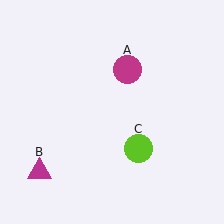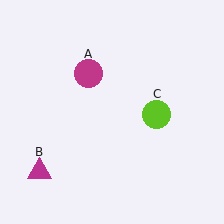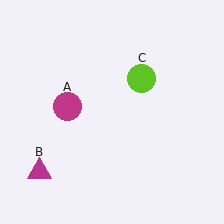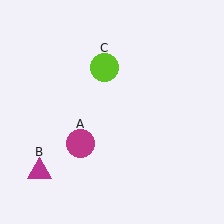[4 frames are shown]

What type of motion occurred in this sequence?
The magenta circle (object A), lime circle (object C) rotated counterclockwise around the center of the scene.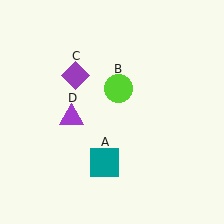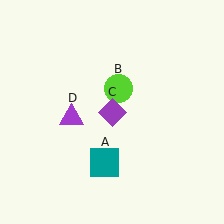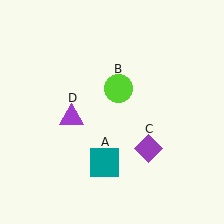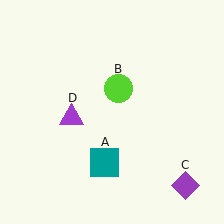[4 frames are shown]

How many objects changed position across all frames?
1 object changed position: purple diamond (object C).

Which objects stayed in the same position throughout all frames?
Teal square (object A) and lime circle (object B) and purple triangle (object D) remained stationary.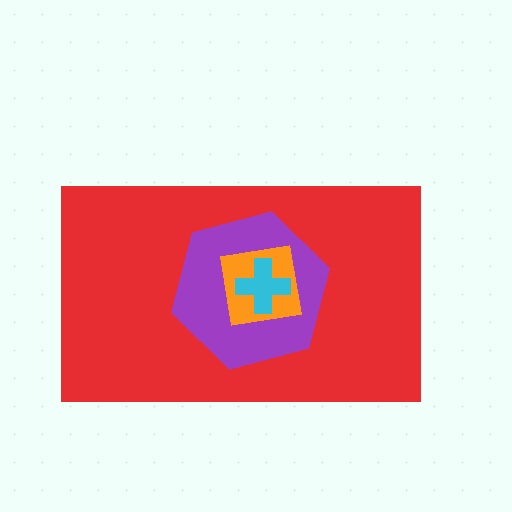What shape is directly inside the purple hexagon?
The orange square.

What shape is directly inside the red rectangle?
The purple hexagon.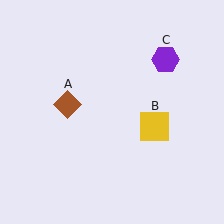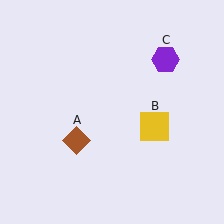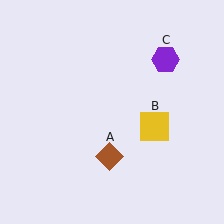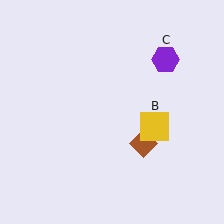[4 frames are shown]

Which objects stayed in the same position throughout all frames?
Yellow square (object B) and purple hexagon (object C) remained stationary.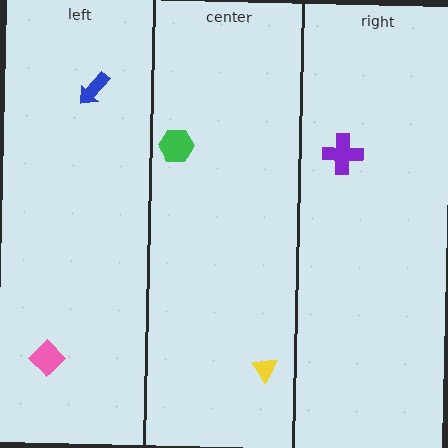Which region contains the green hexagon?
The center region.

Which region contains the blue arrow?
The left region.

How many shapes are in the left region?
2.